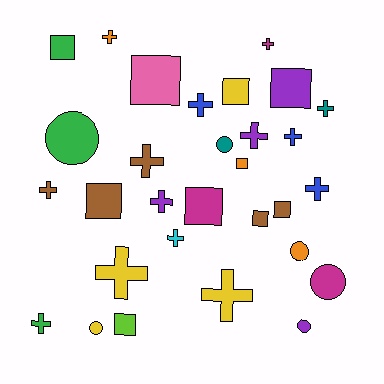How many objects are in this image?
There are 30 objects.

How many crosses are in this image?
There are 14 crosses.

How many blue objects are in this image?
There are 3 blue objects.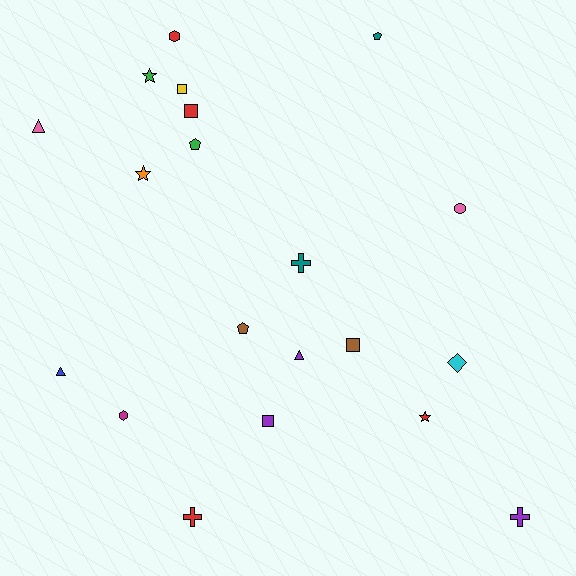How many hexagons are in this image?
There are 2 hexagons.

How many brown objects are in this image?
There are 2 brown objects.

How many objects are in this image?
There are 20 objects.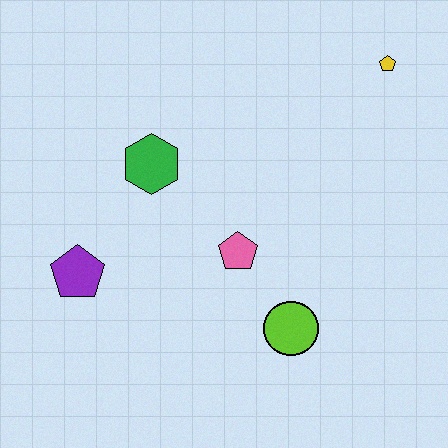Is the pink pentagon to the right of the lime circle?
No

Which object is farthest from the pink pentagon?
The yellow pentagon is farthest from the pink pentagon.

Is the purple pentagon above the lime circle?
Yes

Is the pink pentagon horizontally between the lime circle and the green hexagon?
Yes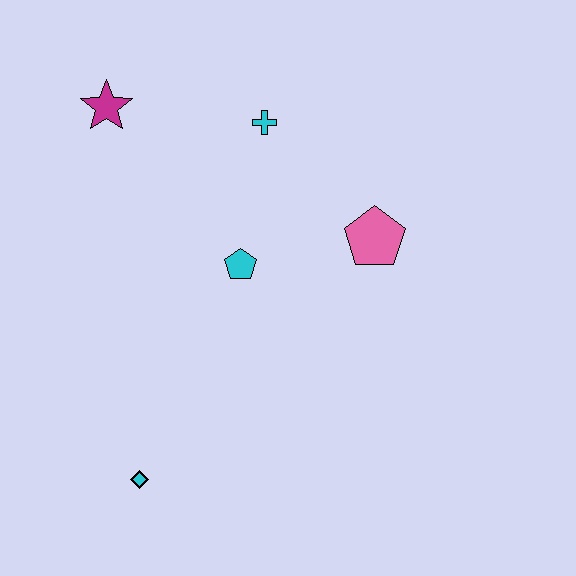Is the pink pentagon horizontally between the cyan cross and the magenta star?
No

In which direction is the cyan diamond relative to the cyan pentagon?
The cyan diamond is below the cyan pentagon.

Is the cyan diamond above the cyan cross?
No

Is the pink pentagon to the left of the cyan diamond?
No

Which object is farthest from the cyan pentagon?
The cyan diamond is farthest from the cyan pentagon.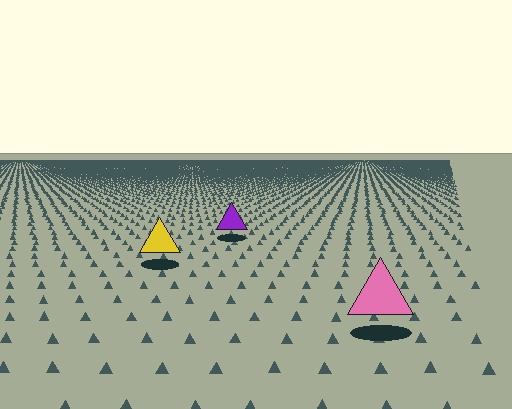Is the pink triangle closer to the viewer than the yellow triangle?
Yes. The pink triangle is closer — you can tell from the texture gradient: the ground texture is coarser near it.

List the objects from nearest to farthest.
From nearest to farthest: the pink triangle, the yellow triangle, the purple triangle.